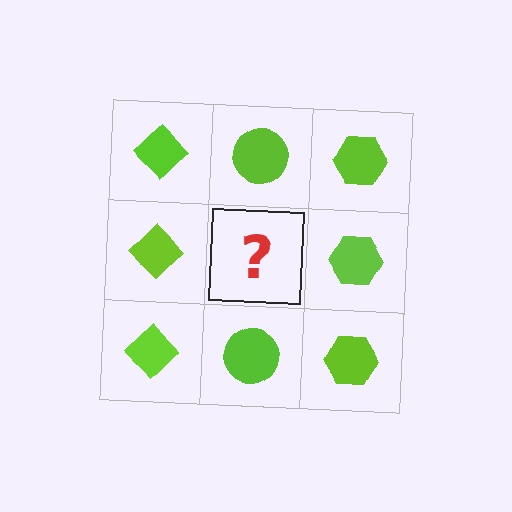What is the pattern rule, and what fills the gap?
The rule is that each column has a consistent shape. The gap should be filled with a lime circle.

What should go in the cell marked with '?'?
The missing cell should contain a lime circle.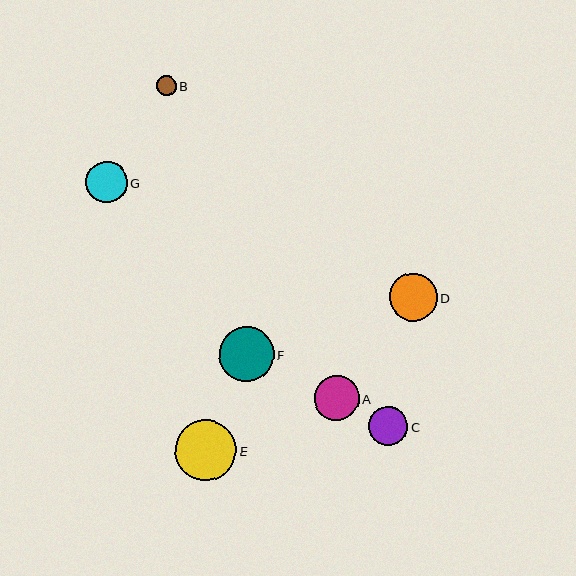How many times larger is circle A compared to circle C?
Circle A is approximately 1.1 times the size of circle C.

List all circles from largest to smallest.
From largest to smallest: E, F, D, A, G, C, B.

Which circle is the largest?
Circle E is the largest with a size of approximately 61 pixels.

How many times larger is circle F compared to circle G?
Circle F is approximately 1.3 times the size of circle G.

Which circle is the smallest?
Circle B is the smallest with a size of approximately 20 pixels.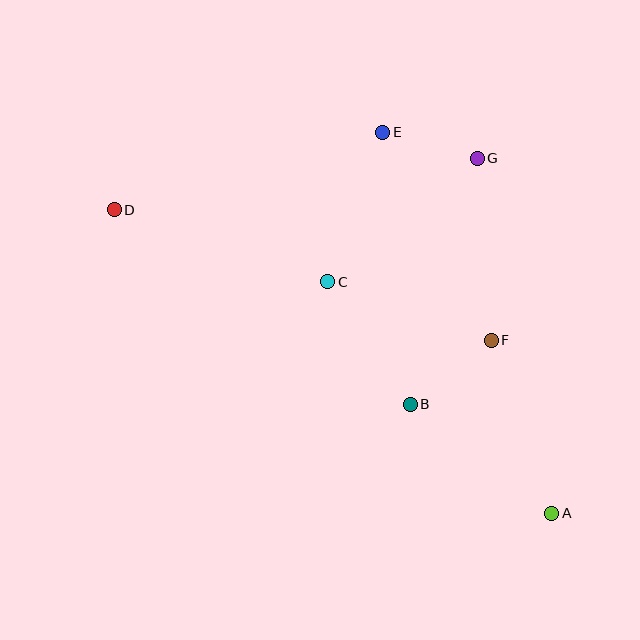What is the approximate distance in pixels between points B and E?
The distance between B and E is approximately 274 pixels.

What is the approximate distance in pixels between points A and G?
The distance between A and G is approximately 363 pixels.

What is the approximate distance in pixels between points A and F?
The distance between A and F is approximately 184 pixels.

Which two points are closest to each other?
Points E and G are closest to each other.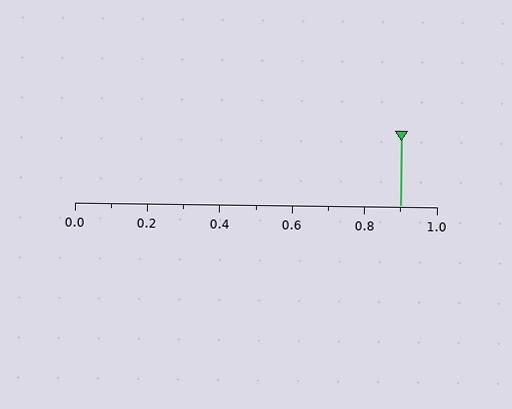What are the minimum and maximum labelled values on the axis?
The axis runs from 0.0 to 1.0.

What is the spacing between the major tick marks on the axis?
The major ticks are spaced 0.2 apart.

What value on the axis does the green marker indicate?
The marker indicates approximately 0.9.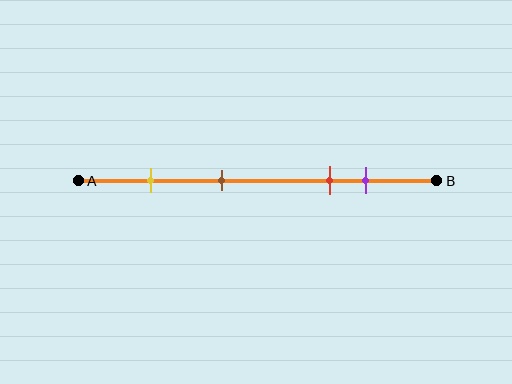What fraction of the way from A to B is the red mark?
The red mark is approximately 70% (0.7) of the way from A to B.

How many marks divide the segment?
There are 4 marks dividing the segment.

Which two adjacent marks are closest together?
The red and purple marks are the closest adjacent pair.